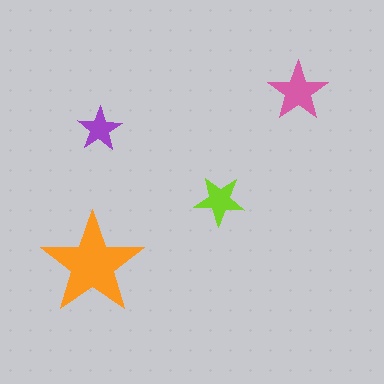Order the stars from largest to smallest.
the orange one, the pink one, the lime one, the purple one.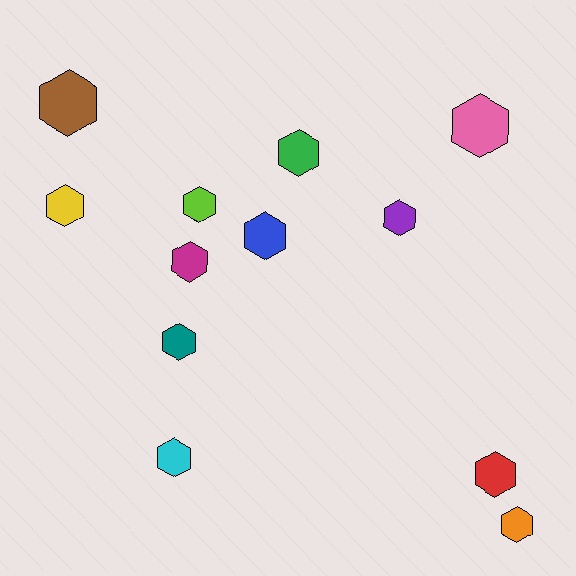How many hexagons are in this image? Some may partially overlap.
There are 12 hexagons.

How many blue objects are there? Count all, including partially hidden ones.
There is 1 blue object.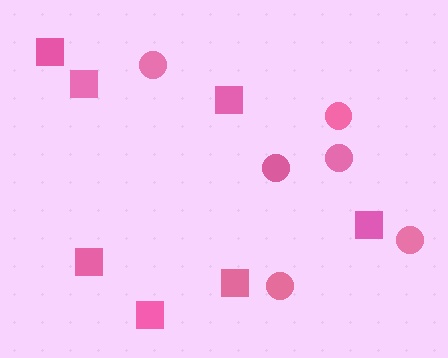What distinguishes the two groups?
There are 2 groups: one group of circles (6) and one group of squares (7).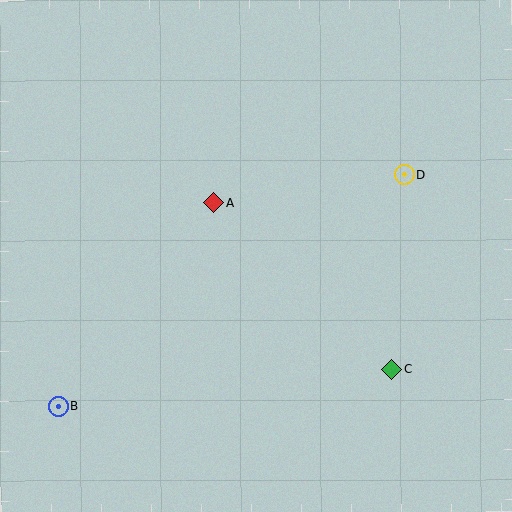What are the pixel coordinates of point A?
Point A is at (213, 203).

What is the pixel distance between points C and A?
The distance between C and A is 244 pixels.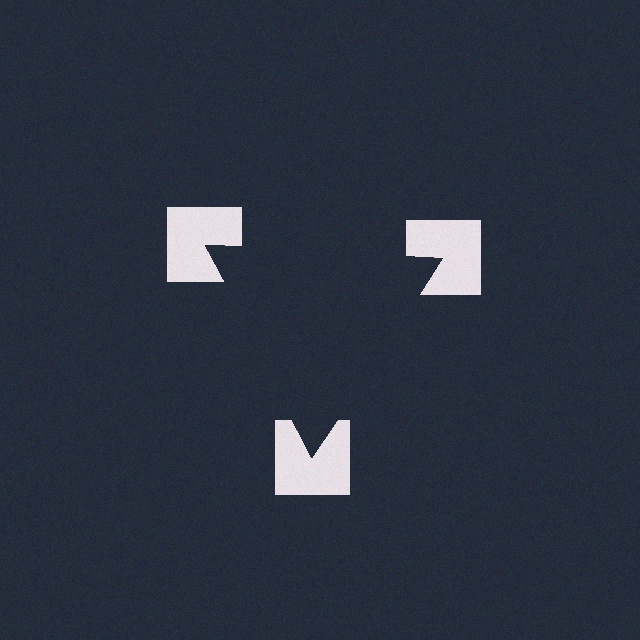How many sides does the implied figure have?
3 sides.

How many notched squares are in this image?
There are 3 — one at each vertex of the illusory triangle.